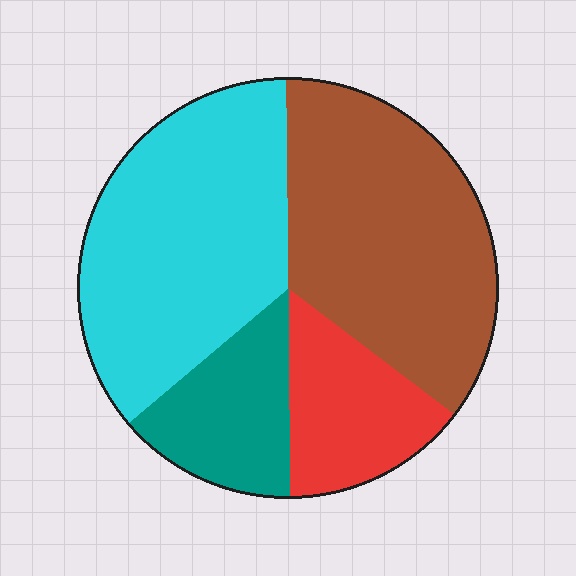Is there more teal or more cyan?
Cyan.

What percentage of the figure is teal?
Teal covers roughly 15% of the figure.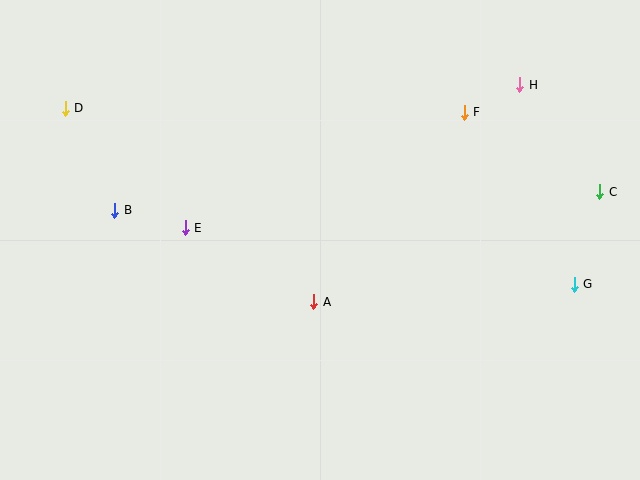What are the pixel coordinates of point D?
Point D is at (65, 108).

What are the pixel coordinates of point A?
Point A is at (314, 302).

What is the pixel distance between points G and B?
The distance between G and B is 465 pixels.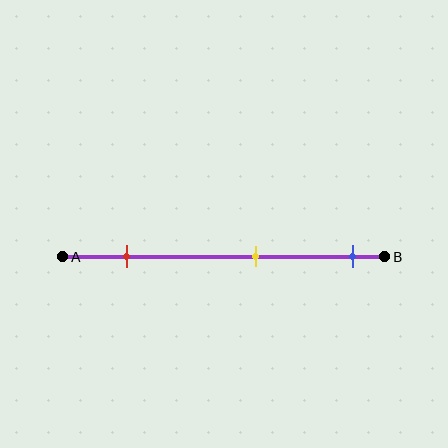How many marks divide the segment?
There are 3 marks dividing the segment.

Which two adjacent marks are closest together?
The yellow and blue marks are the closest adjacent pair.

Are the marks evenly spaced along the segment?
Yes, the marks are approximately evenly spaced.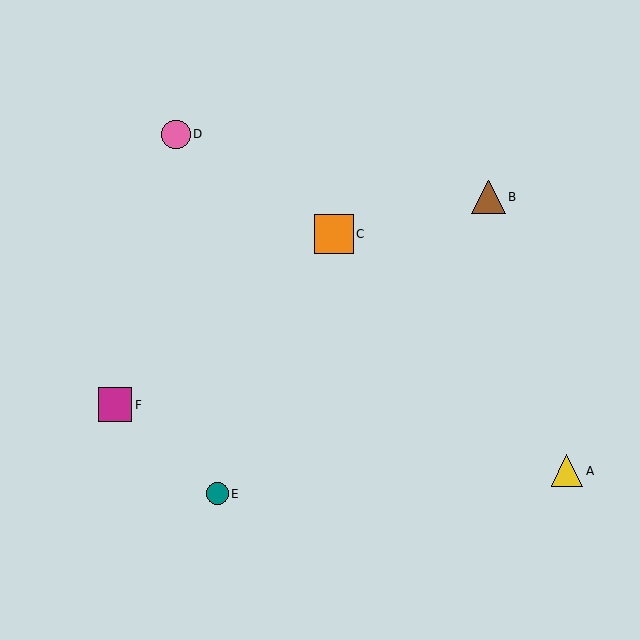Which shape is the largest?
The orange square (labeled C) is the largest.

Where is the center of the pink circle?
The center of the pink circle is at (176, 134).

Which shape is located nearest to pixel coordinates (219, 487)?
The teal circle (labeled E) at (217, 494) is nearest to that location.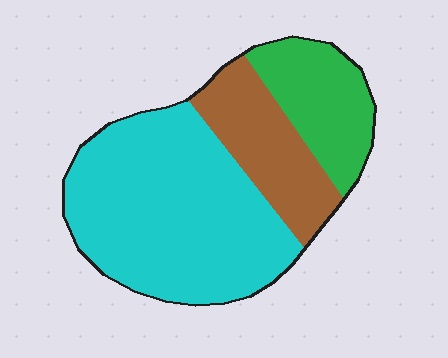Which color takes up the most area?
Cyan, at roughly 60%.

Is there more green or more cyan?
Cyan.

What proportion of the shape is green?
Green covers roughly 20% of the shape.